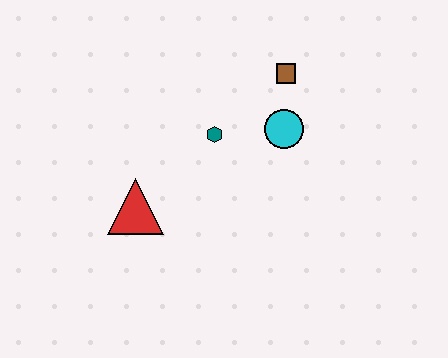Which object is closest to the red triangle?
The teal hexagon is closest to the red triangle.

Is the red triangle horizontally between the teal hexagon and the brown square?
No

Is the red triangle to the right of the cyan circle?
No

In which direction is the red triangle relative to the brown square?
The red triangle is to the left of the brown square.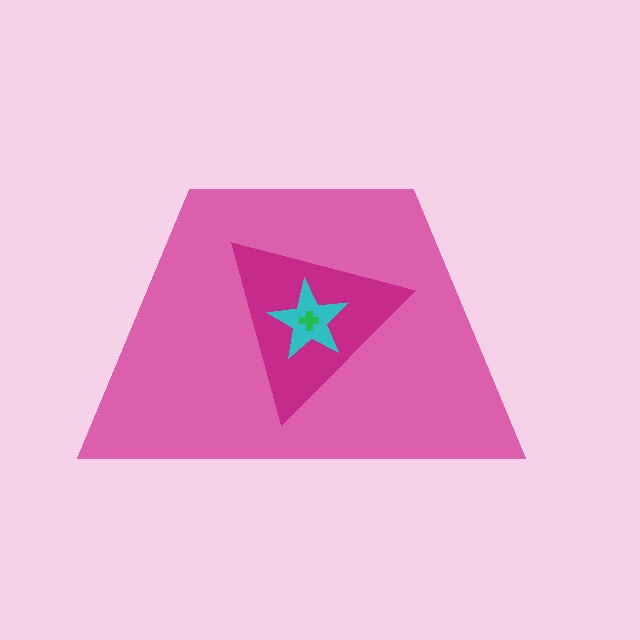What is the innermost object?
The green cross.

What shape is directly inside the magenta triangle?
The cyan star.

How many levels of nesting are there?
4.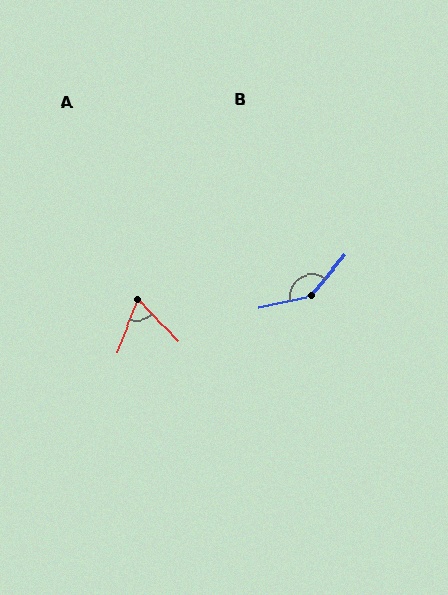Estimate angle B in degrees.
Approximately 143 degrees.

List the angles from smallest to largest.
A (65°), B (143°).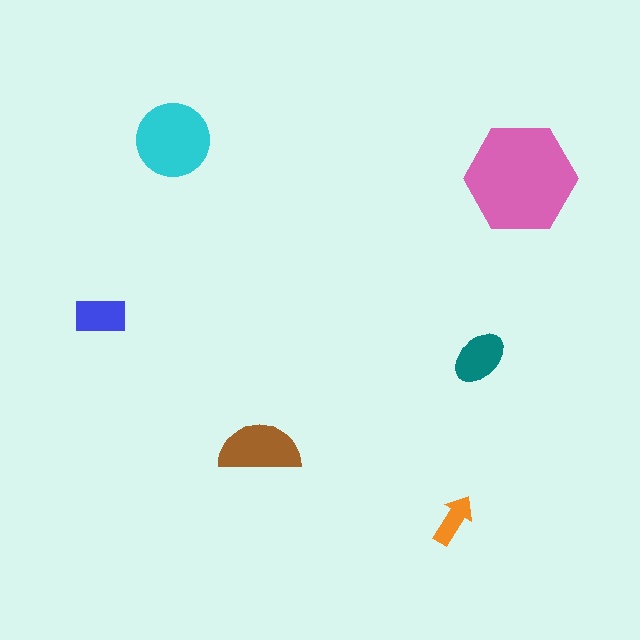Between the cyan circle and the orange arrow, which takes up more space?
The cyan circle.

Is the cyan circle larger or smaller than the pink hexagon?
Smaller.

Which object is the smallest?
The orange arrow.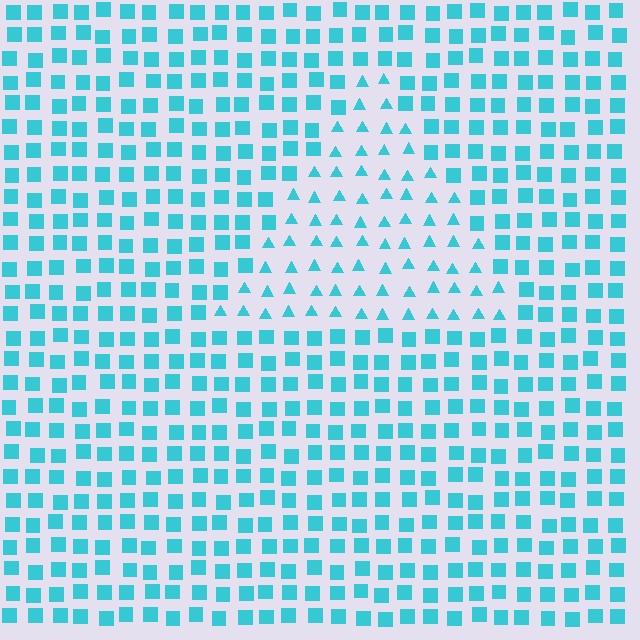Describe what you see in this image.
The image is filled with small cyan elements arranged in a uniform grid. A triangle-shaped region contains triangles, while the surrounding area contains squares. The boundary is defined purely by the change in element shape.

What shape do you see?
I see a triangle.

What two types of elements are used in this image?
The image uses triangles inside the triangle region and squares outside it.